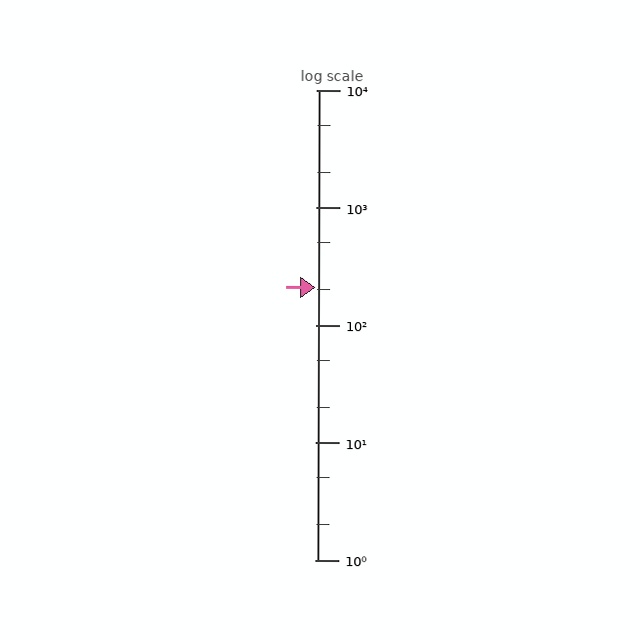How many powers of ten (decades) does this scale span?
The scale spans 4 decades, from 1 to 10000.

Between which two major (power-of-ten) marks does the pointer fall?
The pointer is between 100 and 1000.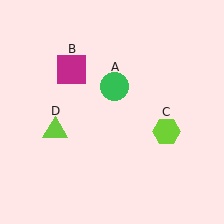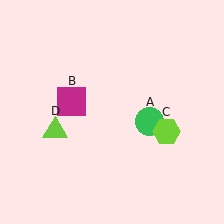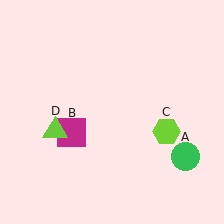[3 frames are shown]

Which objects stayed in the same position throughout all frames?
Lime hexagon (object C) and lime triangle (object D) remained stationary.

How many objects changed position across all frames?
2 objects changed position: green circle (object A), magenta square (object B).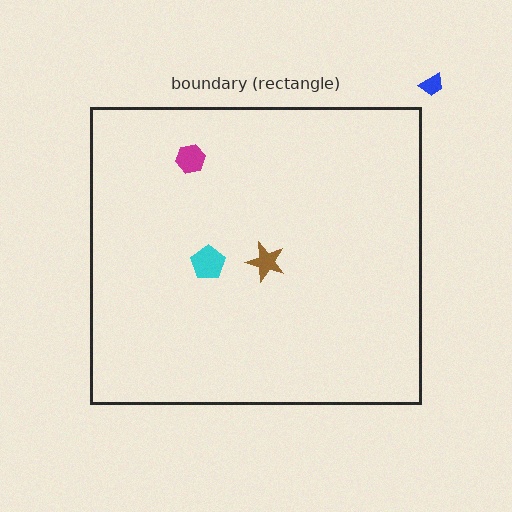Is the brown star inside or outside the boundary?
Inside.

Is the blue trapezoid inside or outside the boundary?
Outside.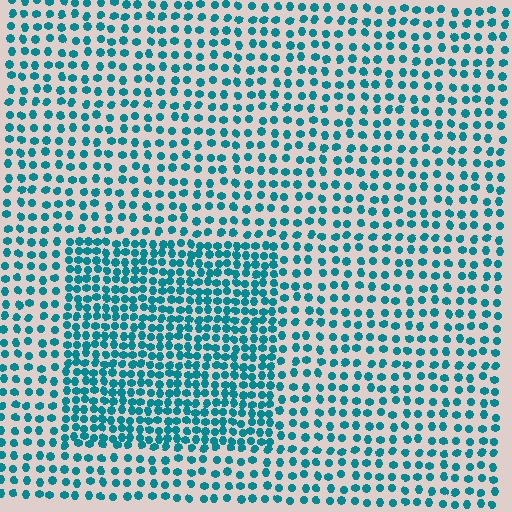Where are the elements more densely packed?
The elements are more densely packed inside the rectangle boundary.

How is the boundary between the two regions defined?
The boundary is defined by a change in element density (approximately 1.8x ratio). All elements are the same color, size, and shape.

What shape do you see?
I see a rectangle.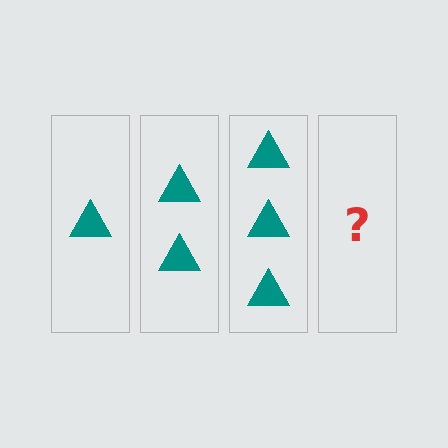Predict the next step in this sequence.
The next step is 4 triangles.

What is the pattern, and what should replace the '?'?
The pattern is that each step adds one more triangle. The '?' should be 4 triangles.